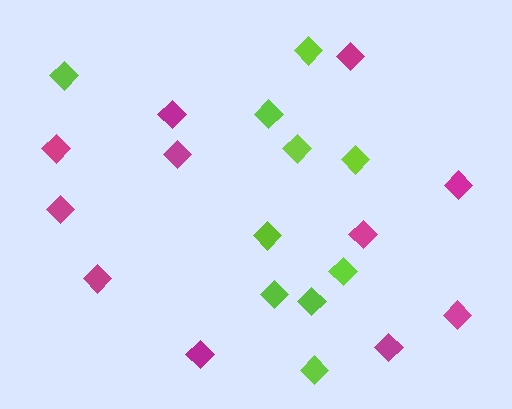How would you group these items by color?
There are 2 groups: one group of magenta diamonds (11) and one group of lime diamonds (10).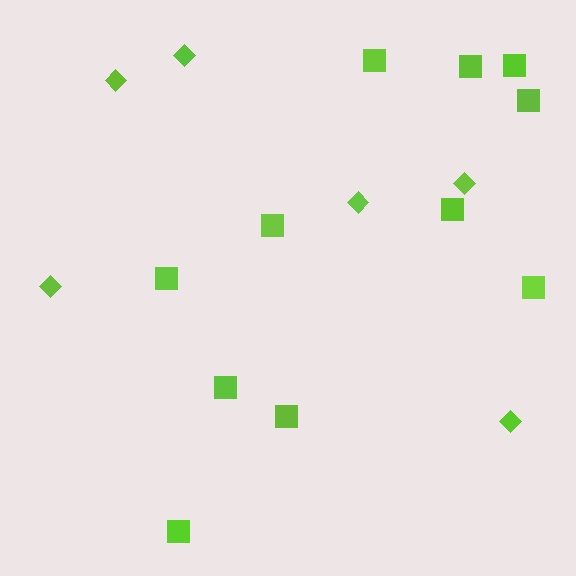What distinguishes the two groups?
There are 2 groups: one group of squares (11) and one group of diamonds (6).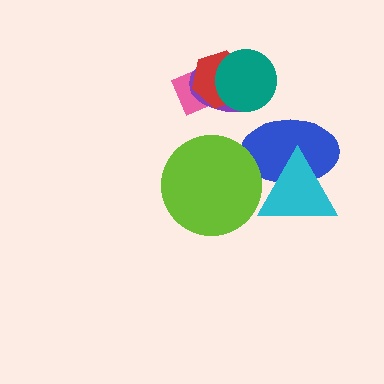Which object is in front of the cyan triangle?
The lime circle is in front of the cyan triangle.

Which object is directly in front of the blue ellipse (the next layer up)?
The cyan triangle is directly in front of the blue ellipse.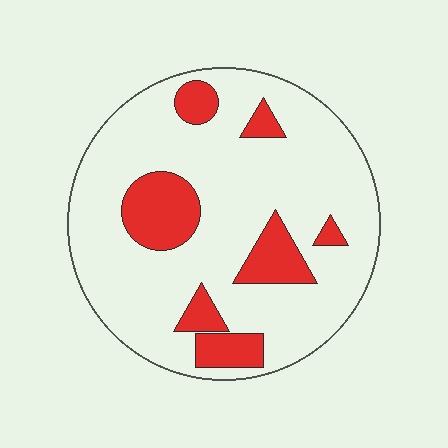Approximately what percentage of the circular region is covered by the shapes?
Approximately 20%.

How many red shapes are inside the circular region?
7.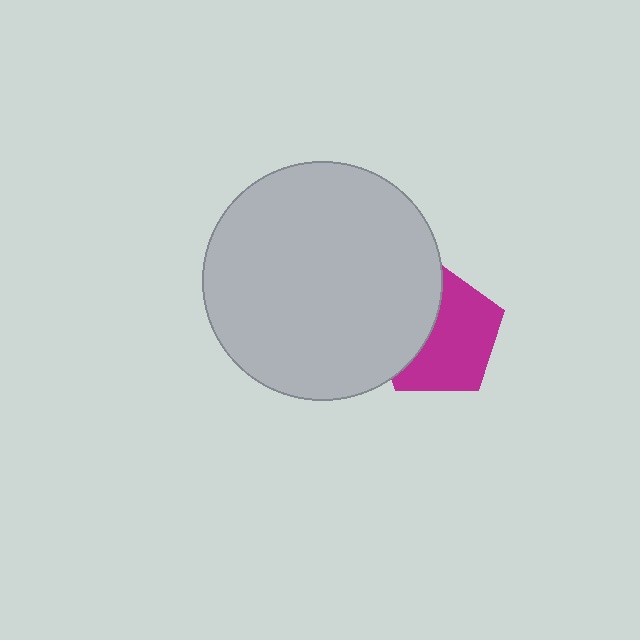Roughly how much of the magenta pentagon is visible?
About half of it is visible (roughly 61%).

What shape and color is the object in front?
The object in front is a light gray circle.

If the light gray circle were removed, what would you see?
You would see the complete magenta pentagon.